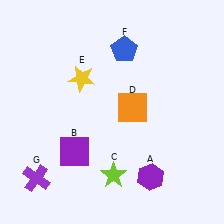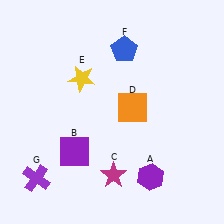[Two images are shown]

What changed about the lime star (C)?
In Image 1, C is lime. In Image 2, it changed to magenta.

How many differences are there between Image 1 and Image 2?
There is 1 difference between the two images.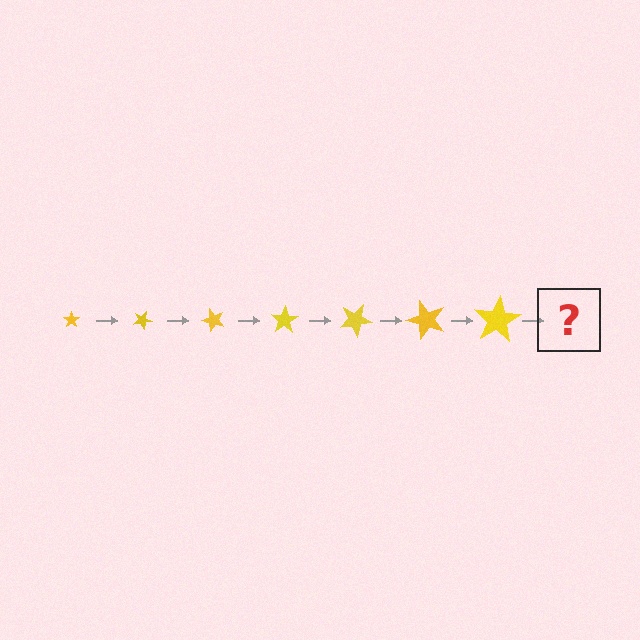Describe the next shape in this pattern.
It should be a star, larger than the previous one and rotated 175 degrees from the start.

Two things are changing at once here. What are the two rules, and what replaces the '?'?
The two rules are that the star grows larger each step and it rotates 25 degrees each step. The '?' should be a star, larger than the previous one and rotated 175 degrees from the start.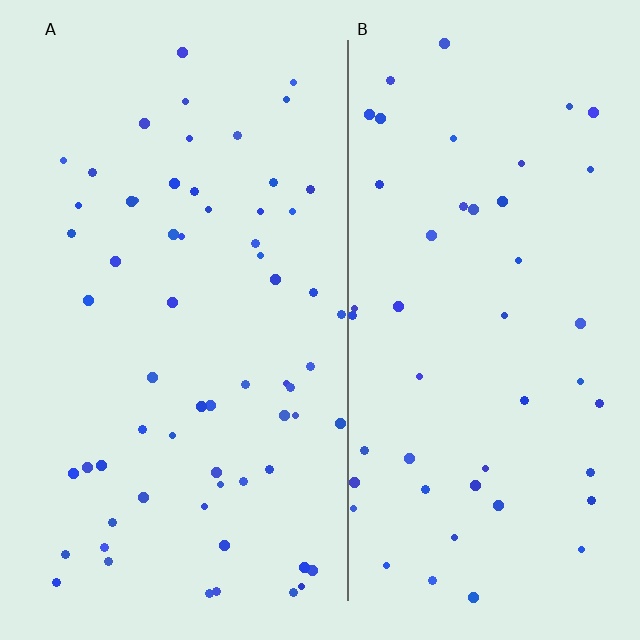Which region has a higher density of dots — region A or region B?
A (the left).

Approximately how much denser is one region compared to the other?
Approximately 1.3× — region A over region B.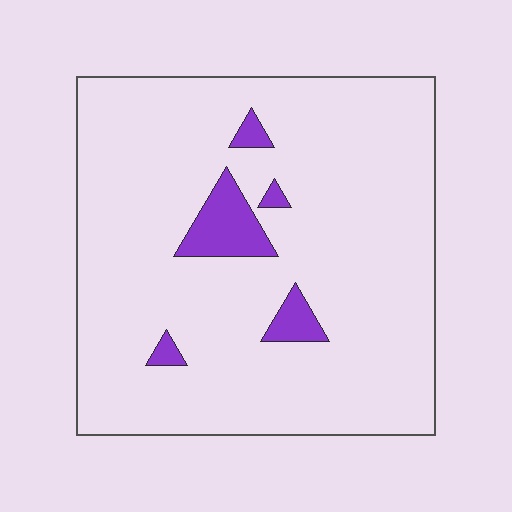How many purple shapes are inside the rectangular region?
5.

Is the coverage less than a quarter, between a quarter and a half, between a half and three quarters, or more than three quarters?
Less than a quarter.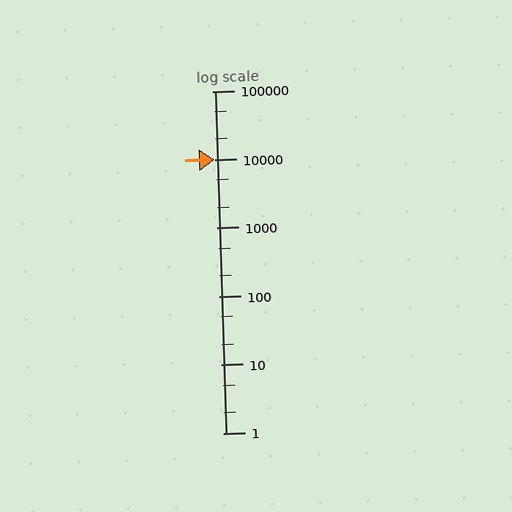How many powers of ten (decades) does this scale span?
The scale spans 5 decades, from 1 to 100000.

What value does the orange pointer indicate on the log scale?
The pointer indicates approximately 10000.